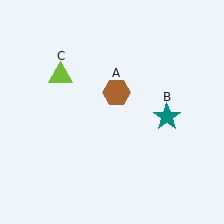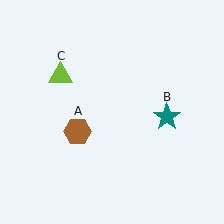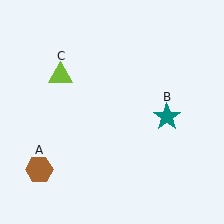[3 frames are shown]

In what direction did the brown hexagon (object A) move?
The brown hexagon (object A) moved down and to the left.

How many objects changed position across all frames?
1 object changed position: brown hexagon (object A).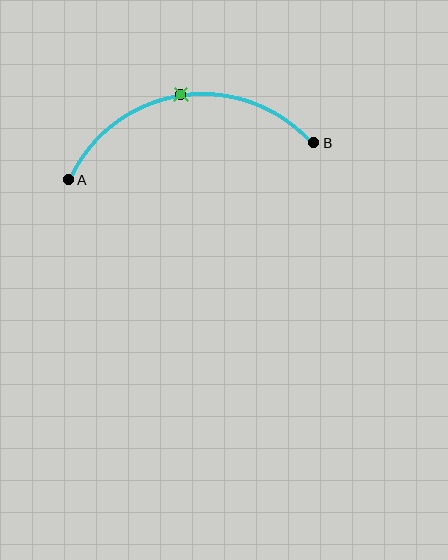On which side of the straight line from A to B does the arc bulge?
The arc bulges above the straight line connecting A and B.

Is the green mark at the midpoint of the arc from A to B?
Yes. The green mark lies on the arc at equal arc-length from both A and B — it is the arc midpoint.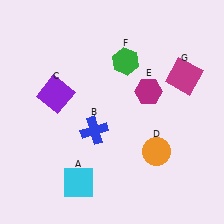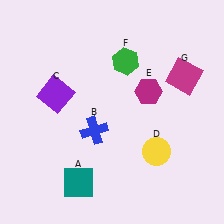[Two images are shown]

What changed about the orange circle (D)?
In Image 1, D is orange. In Image 2, it changed to yellow.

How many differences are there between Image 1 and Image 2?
There are 2 differences between the two images.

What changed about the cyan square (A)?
In Image 1, A is cyan. In Image 2, it changed to teal.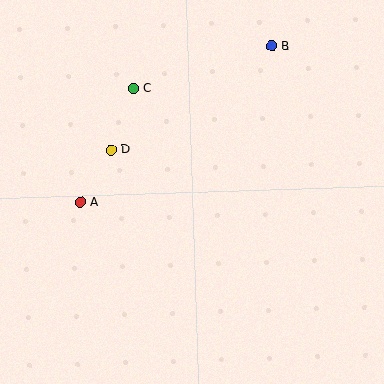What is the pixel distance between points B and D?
The distance between B and D is 191 pixels.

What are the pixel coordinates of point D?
Point D is at (111, 150).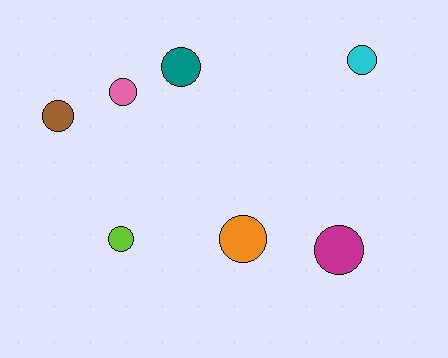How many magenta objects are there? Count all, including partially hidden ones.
There is 1 magenta object.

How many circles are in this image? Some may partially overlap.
There are 7 circles.